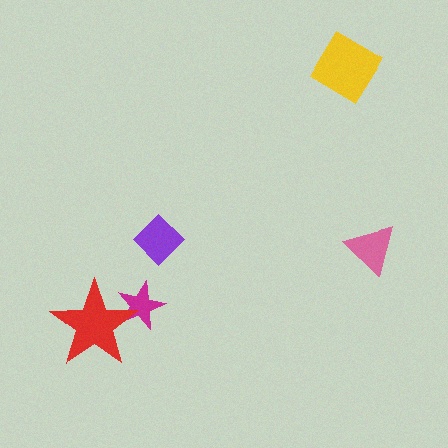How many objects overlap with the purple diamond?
0 objects overlap with the purple diamond.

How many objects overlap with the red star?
1 object overlaps with the red star.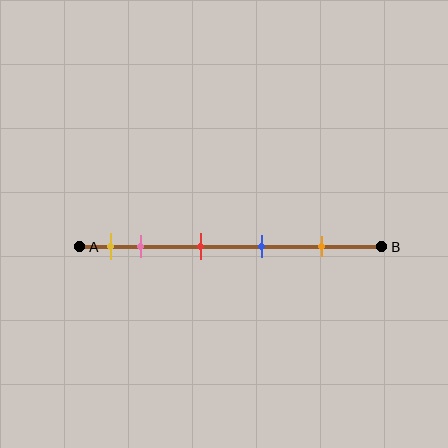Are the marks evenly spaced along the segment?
No, the marks are not evenly spaced.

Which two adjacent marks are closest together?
The yellow and pink marks are the closest adjacent pair.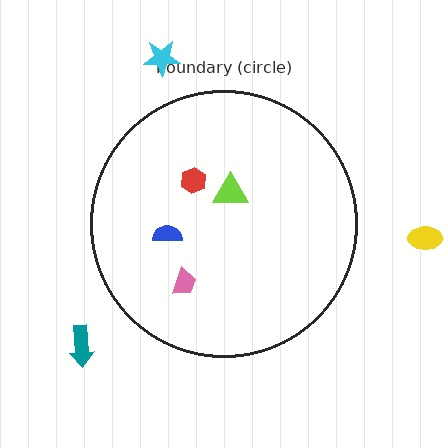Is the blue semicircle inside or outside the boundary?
Inside.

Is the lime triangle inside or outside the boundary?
Inside.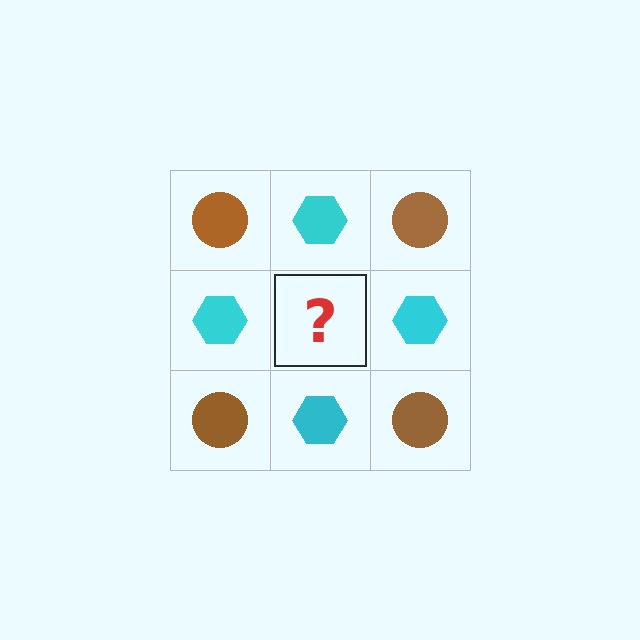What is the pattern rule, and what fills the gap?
The rule is that it alternates brown circle and cyan hexagon in a checkerboard pattern. The gap should be filled with a brown circle.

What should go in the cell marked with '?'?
The missing cell should contain a brown circle.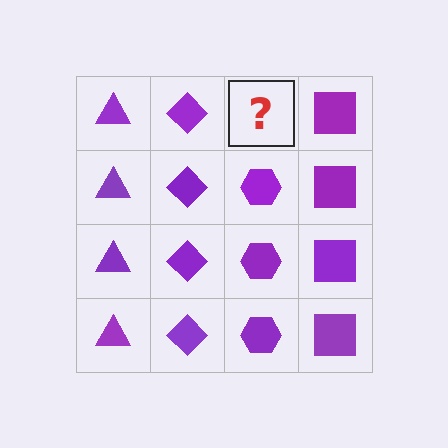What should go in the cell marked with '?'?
The missing cell should contain a purple hexagon.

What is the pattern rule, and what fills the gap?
The rule is that each column has a consistent shape. The gap should be filled with a purple hexagon.